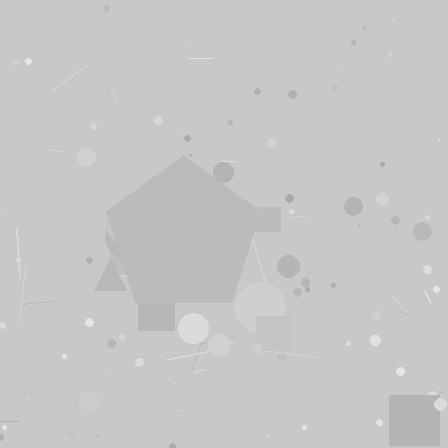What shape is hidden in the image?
A pentagon is hidden in the image.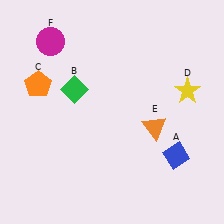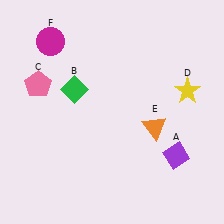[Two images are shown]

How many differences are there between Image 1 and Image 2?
There are 2 differences between the two images.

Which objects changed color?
A changed from blue to purple. C changed from orange to pink.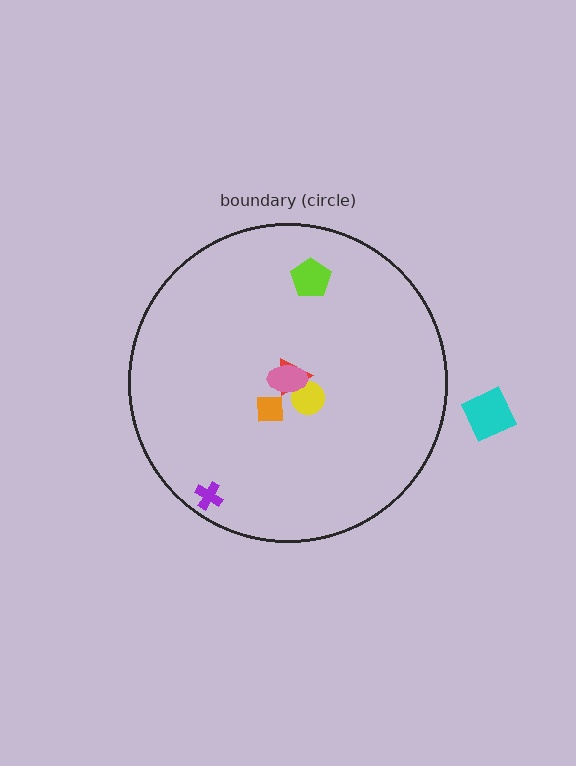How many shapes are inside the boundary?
6 inside, 1 outside.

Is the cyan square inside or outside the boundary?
Outside.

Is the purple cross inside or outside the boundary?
Inside.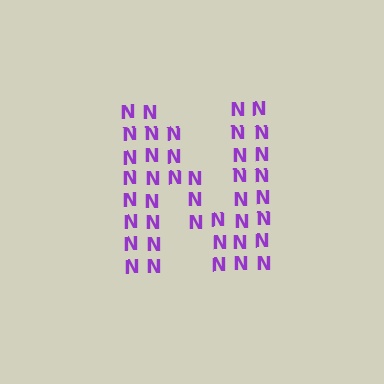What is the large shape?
The large shape is the letter N.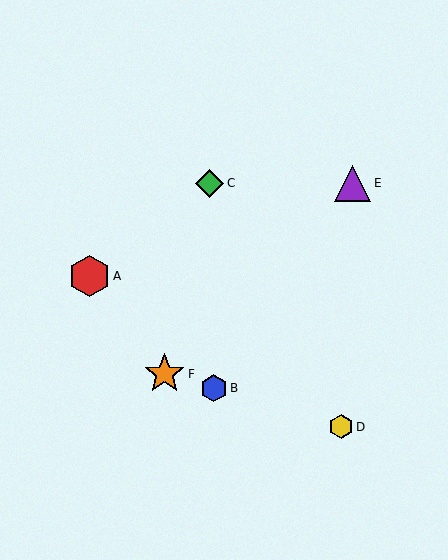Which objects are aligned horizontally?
Objects C, E are aligned horizontally.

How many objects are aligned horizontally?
2 objects (C, E) are aligned horizontally.